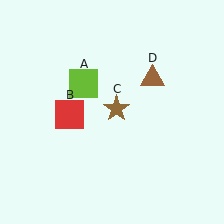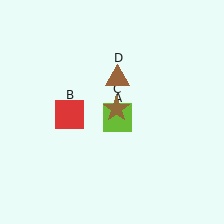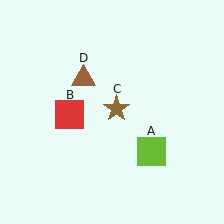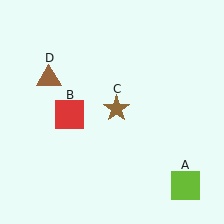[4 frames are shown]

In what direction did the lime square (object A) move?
The lime square (object A) moved down and to the right.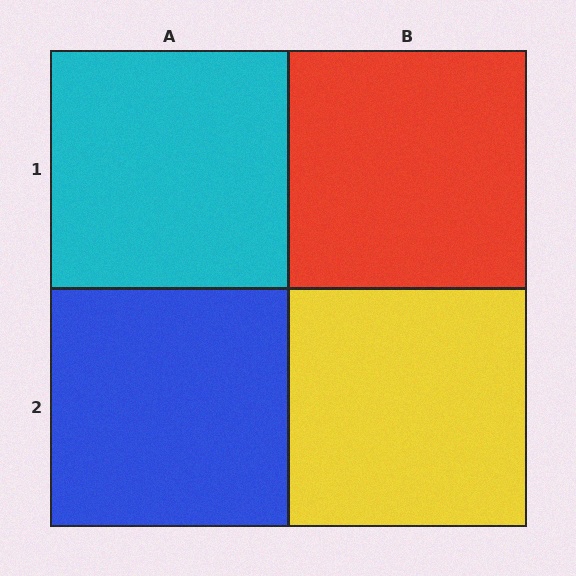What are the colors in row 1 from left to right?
Cyan, red.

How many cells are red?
1 cell is red.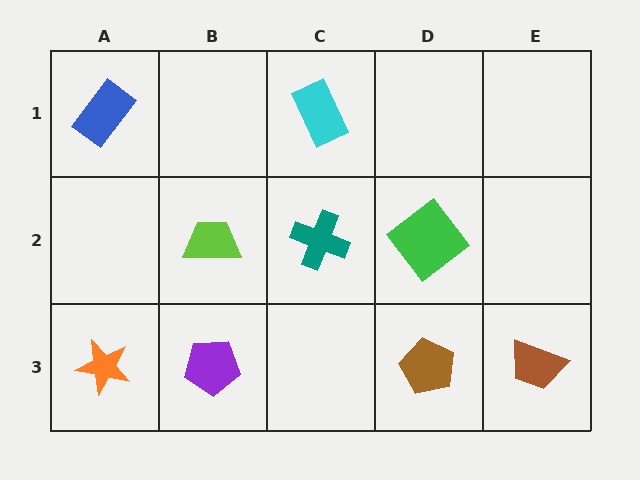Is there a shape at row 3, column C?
No, that cell is empty.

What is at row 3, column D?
A brown pentagon.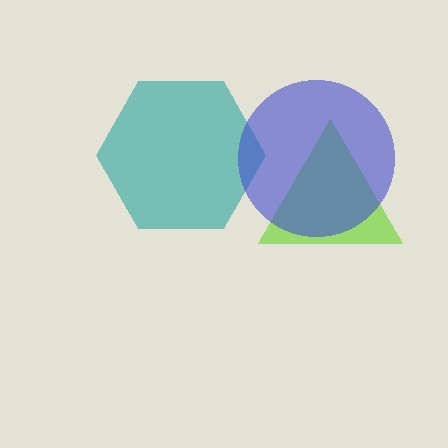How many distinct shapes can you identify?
There are 3 distinct shapes: a lime triangle, a teal hexagon, a blue circle.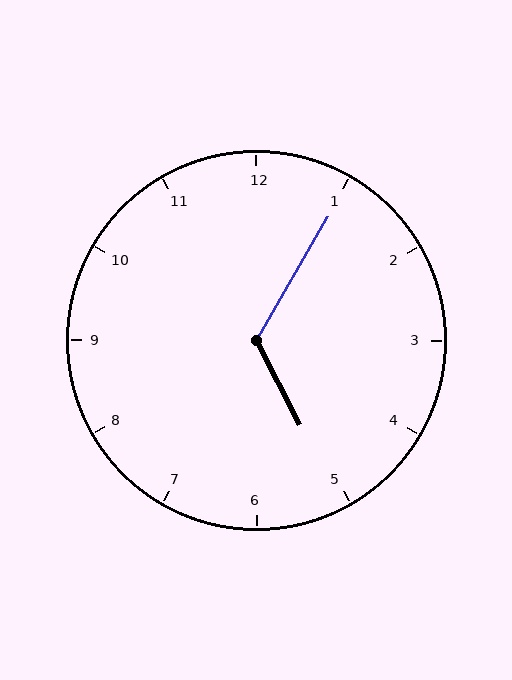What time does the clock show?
5:05.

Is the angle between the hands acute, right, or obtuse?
It is obtuse.